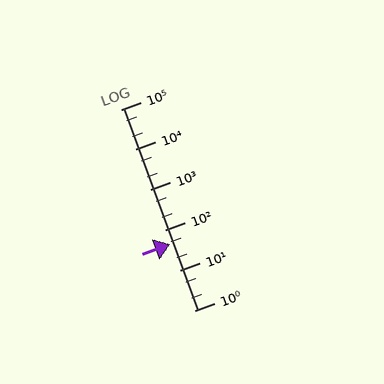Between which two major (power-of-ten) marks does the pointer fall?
The pointer is between 10 and 100.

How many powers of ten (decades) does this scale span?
The scale spans 5 decades, from 1 to 100000.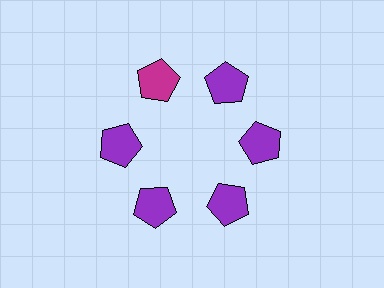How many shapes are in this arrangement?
There are 6 shapes arranged in a ring pattern.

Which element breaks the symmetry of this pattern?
The magenta pentagon at roughly the 11 o'clock position breaks the symmetry. All other shapes are purple pentagons.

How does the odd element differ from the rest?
It has a different color: magenta instead of purple.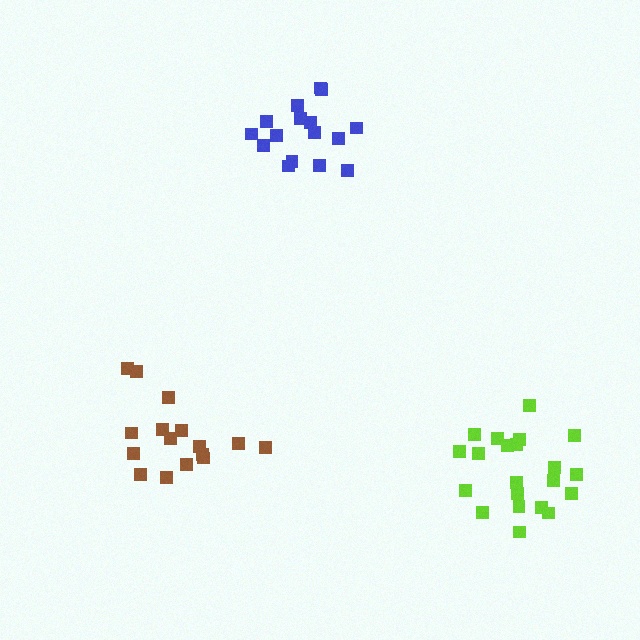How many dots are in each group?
Group 1: 21 dots, Group 2: 16 dots, Group 3: 16 dots (53 total).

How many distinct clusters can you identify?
There are 3 distinct clusters.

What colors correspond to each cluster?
The clusters are colored: lime, blue, brown.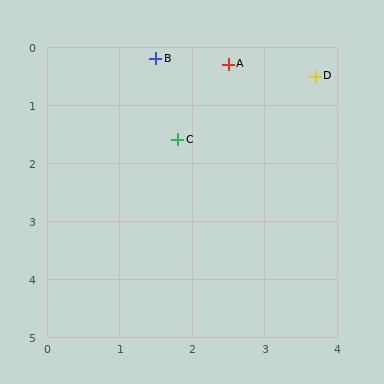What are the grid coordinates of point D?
Point D is at approximately (3.7, 0.5).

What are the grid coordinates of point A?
Point A is at approximately (2.5, 0.3).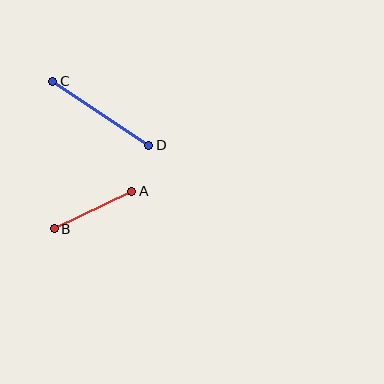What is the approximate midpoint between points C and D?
The midpoint is at approximately (101, 113) pixels.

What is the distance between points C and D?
The distance is approximately 116 pixels.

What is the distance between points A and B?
The distance is approximately 86 pixels.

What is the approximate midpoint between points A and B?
The midpoint is at approximately (93, 210) pixels.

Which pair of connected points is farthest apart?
Points C and D are farthest apart.